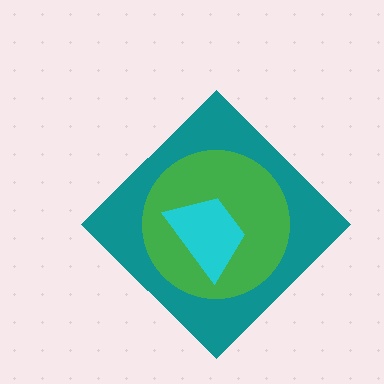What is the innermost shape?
The cyan trapezoid.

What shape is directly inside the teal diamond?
The green circle.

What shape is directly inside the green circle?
The cyan trapezoid.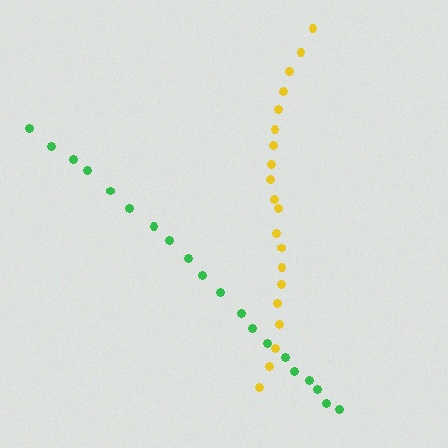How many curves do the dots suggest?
There are 2 distinct paths.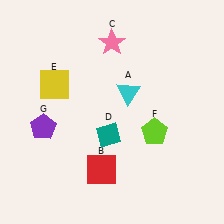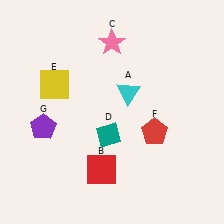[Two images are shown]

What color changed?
The pentagon (F) changed from lime in Image 1 to red in Image 2.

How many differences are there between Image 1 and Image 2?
There is 1 difference between the two images.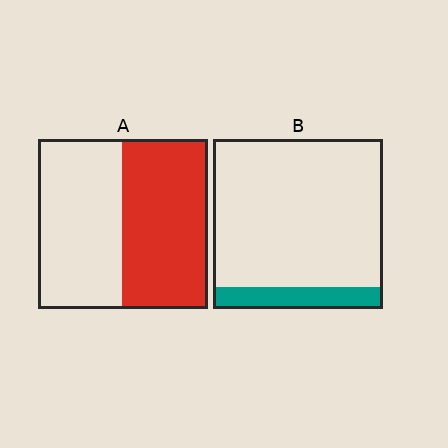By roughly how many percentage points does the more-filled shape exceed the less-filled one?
By roughly 40 percentage points (A over B).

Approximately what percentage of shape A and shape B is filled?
A is approximately 50% and B is approximately 15%.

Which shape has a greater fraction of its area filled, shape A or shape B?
Shape A.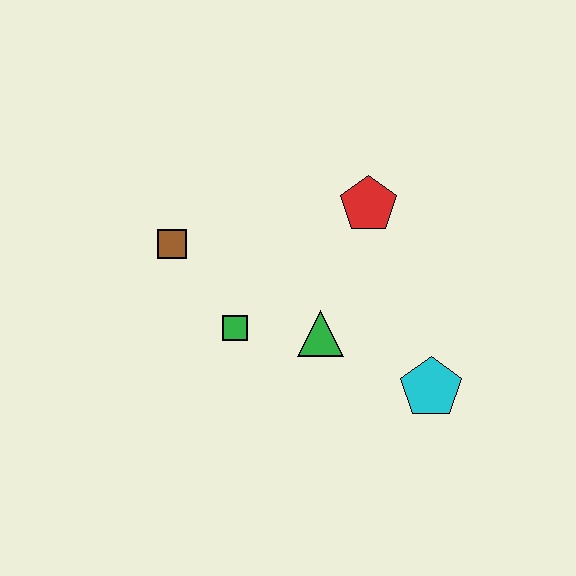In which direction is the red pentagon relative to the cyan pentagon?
The red pentagon is above the cyan pentagon.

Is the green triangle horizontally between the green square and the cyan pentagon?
Yes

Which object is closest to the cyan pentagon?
The green triangle is closest to the cyan pentagon.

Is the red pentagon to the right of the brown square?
Yes